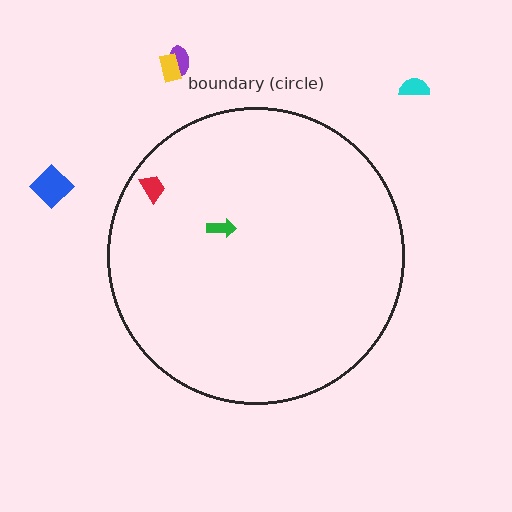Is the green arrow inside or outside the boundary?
Inside.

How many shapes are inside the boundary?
2 inside, 4 outside.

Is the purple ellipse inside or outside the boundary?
Outside.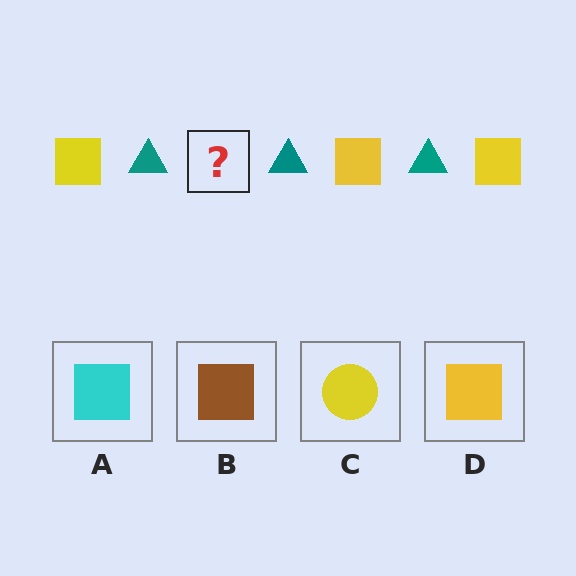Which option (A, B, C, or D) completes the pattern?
D.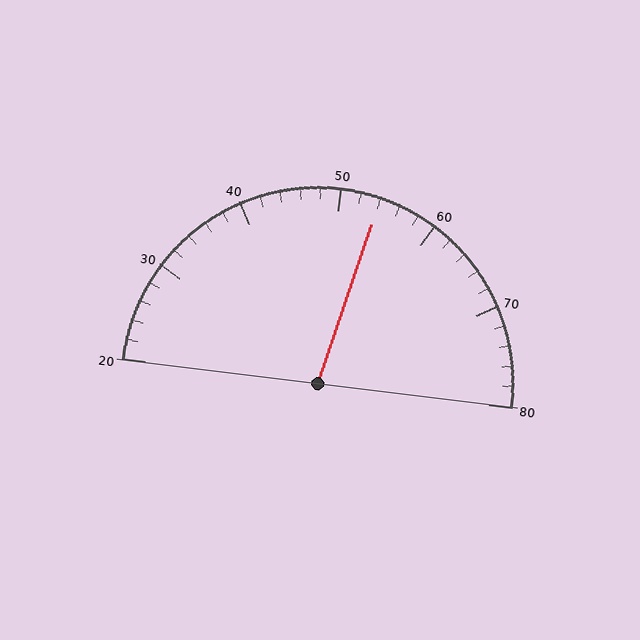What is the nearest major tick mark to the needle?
The nearest major tick mark is 50.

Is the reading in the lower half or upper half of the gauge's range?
The reading is in the upper half of the range (20 to 80).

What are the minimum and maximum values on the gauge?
The gauge ranges from 20 to 80.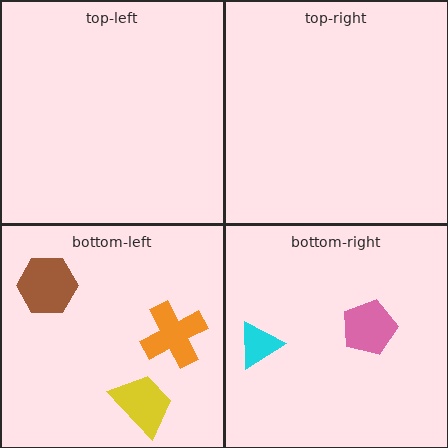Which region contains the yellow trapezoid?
The bottom-left region.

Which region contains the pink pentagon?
The bottom-right region.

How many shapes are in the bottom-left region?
3.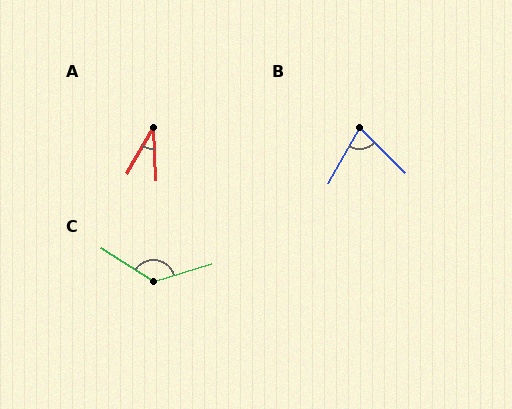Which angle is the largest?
C, at approximately 129 degrees.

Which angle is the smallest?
A, at approximately 32 degrees.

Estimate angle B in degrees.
Approximately 74 degrees.